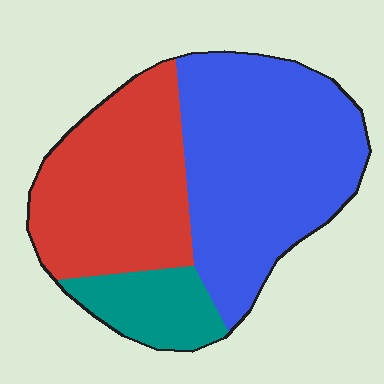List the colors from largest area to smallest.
From largest to smallest: blue, red, teal.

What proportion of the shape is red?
Red covers about 35% of the shape.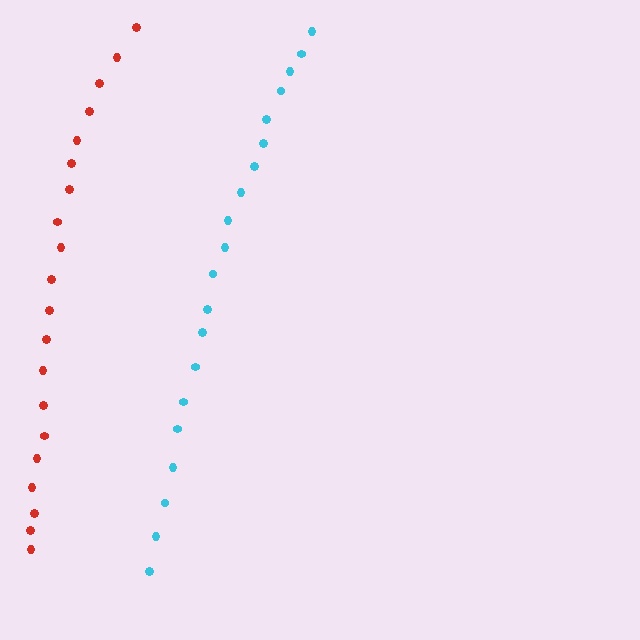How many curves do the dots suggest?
There are 2 distinct paths.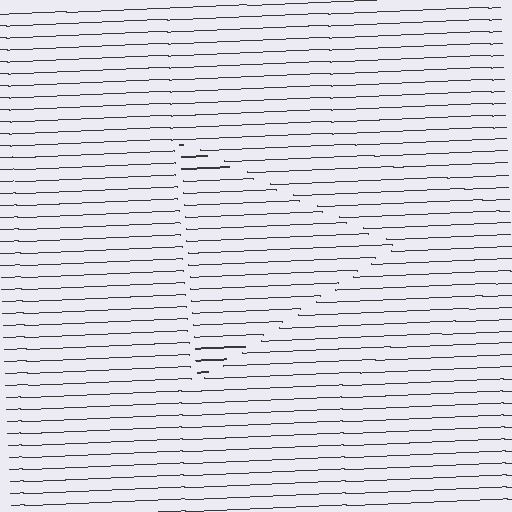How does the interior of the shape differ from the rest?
The interior of the shape contains the same grating, shifted by half a period — the contour is defined by the phase discontinuity where line-ends from the inner and outer gratings abut.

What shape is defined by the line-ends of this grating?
An illusory triangle. The interior of the shape contains the same grating, shifted by half a period — the contour is defined by the phase discontinuity where line-ends from the inner and outer gratings abut.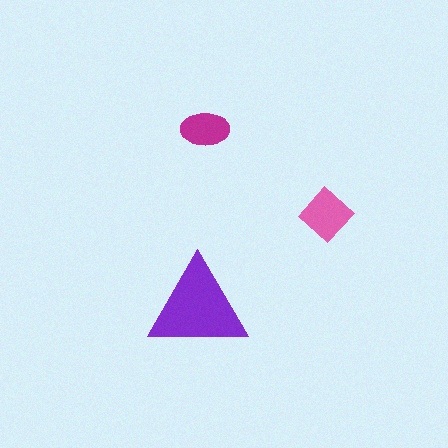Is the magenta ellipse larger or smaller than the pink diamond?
Smaller.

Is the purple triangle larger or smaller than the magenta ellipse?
Larger.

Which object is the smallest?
The magenta ellipse.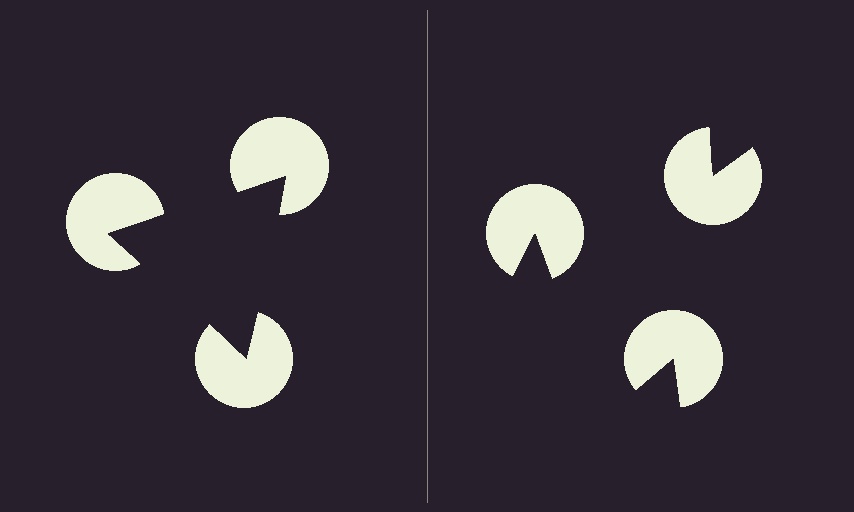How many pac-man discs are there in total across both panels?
6 — 3 on each side.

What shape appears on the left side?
An illusory triangle.